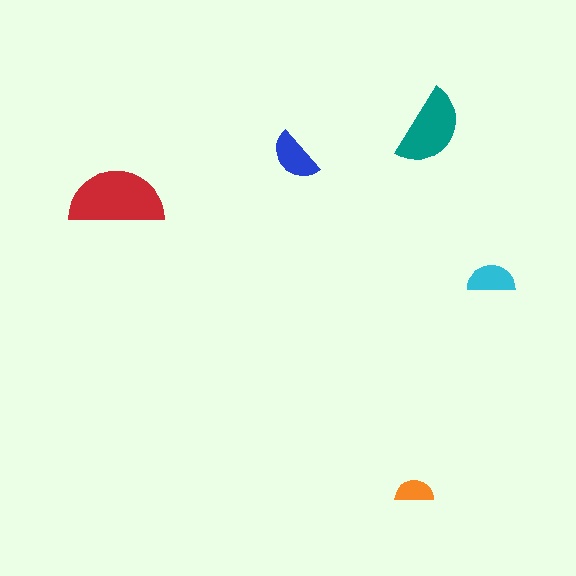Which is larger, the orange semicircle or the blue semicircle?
The blue one.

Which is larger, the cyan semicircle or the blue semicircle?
The blue one.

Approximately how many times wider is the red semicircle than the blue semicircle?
About 2 times wider.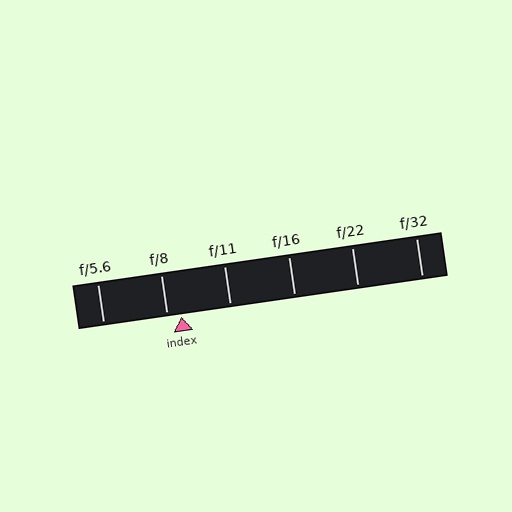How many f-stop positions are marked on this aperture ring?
There are 6 f-stop positions marked.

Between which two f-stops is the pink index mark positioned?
The index mark is between f/8 and f/11.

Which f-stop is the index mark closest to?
The index mark is closest to f/8.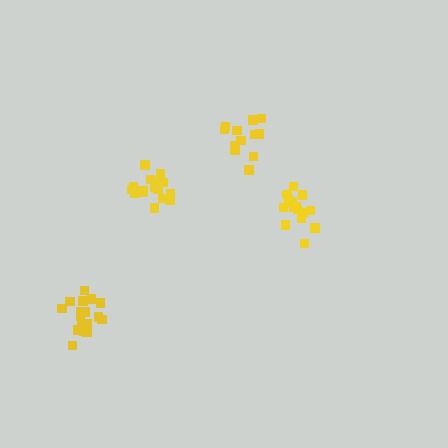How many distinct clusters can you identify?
There are 4 distinct clusters.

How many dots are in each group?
Group 1: 18 dots, Group 2: 12 dots, Group 3: 16 dots, Group 4: 17 dots (63 total).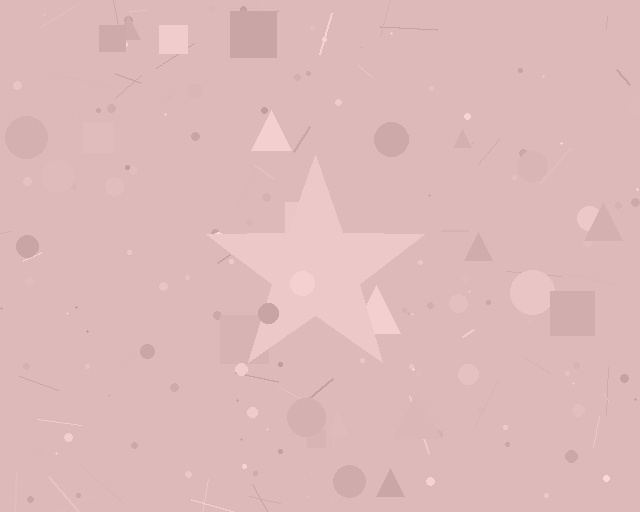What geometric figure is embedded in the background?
A star is embedded in the background.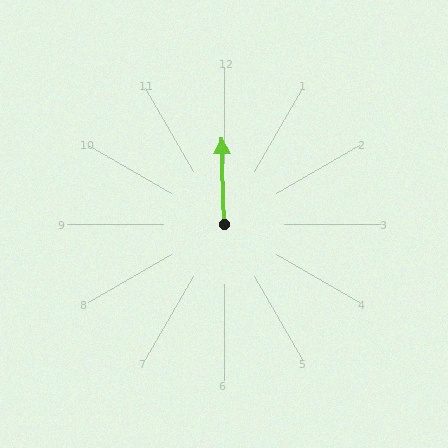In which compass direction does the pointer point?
North.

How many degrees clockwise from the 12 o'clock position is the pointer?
Approximately 359 degrees.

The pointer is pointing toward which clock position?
Roughly 12 o'clock.